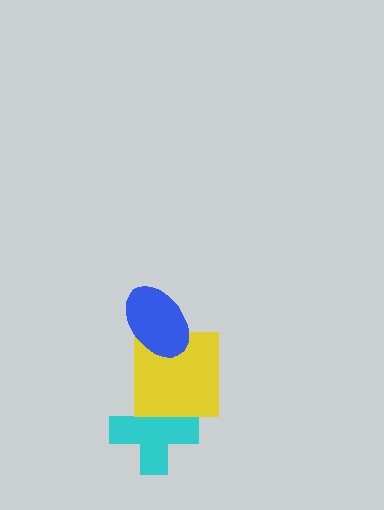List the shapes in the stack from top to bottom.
From top to bottom: the blue ellipse, the yellow square, the cyan cross.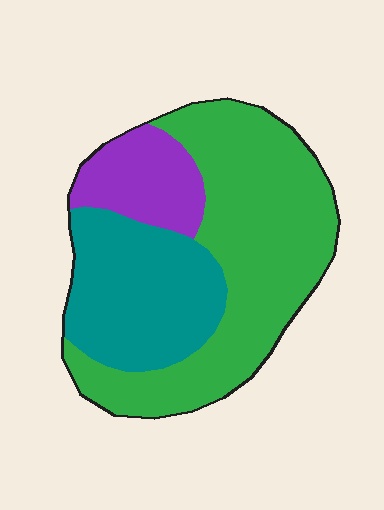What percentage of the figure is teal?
Teal takes up between a quarter and a half of the figure.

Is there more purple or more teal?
Teal.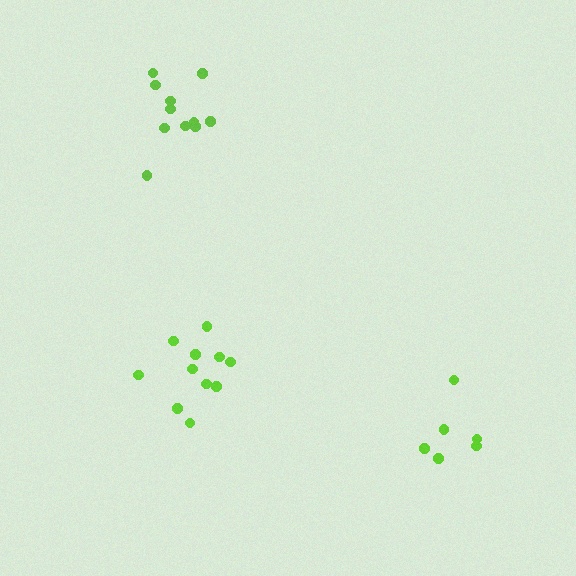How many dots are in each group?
Group 1: 6 dots, Group 2: 11 dots, Group 3: 11 dots (28 total).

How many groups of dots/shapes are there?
There are 3 groups.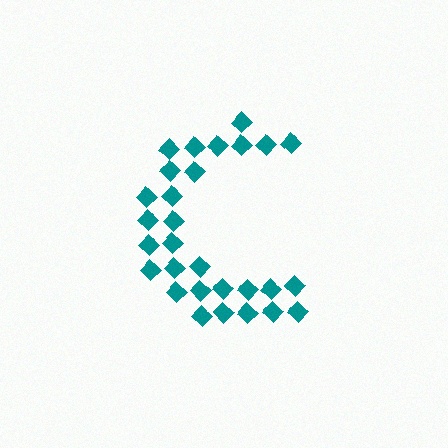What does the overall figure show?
The overall figure shows the letter C.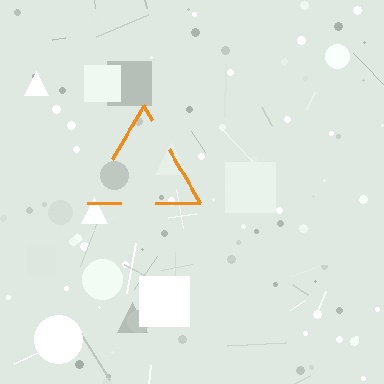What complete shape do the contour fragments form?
The contour fragments form a triangle.